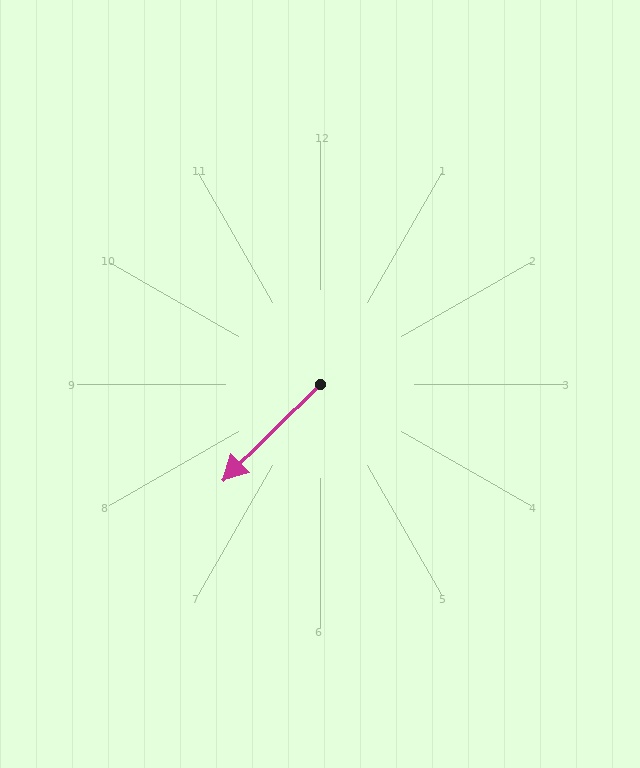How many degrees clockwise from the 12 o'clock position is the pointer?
Approximately 225 degrees.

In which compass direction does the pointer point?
Southwest.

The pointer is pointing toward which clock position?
Roughly 8 o'clock.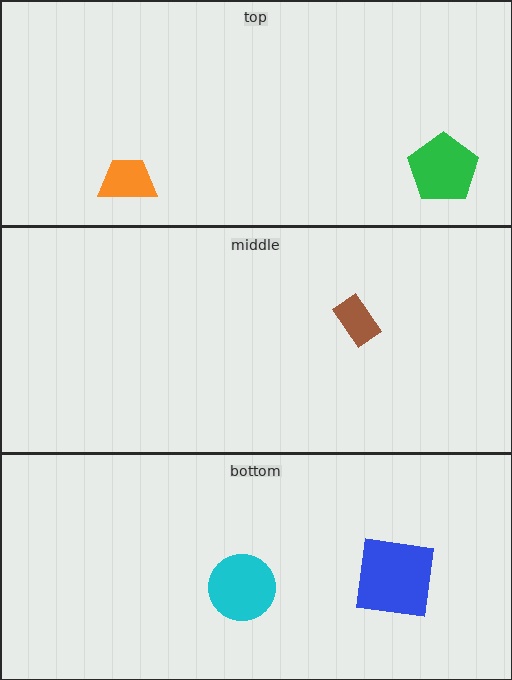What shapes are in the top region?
The orange trapezoid, the green pentagon.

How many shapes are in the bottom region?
2.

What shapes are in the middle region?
The brown rectangle.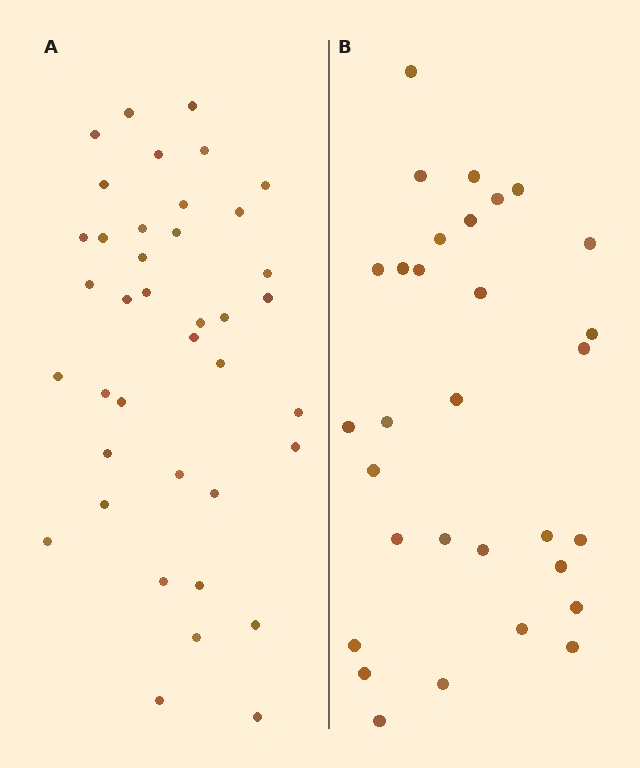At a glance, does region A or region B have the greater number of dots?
Region A (the left region) has more dots.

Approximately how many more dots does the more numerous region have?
Region A has roughly 8 or so more dots than region B.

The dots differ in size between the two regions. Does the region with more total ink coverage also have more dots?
No. Region B has more total ink coverage because its dots are larger, but region A actually contains more individual dots. Total area can be misleading — the number of items is what matters here.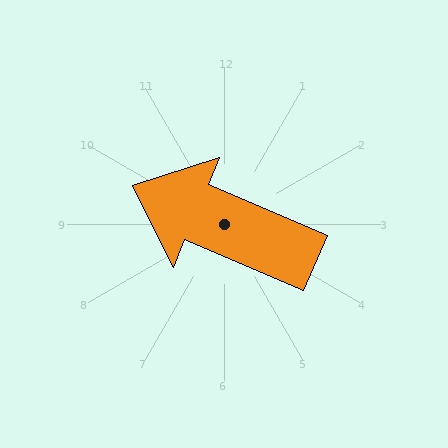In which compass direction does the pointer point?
Northwest.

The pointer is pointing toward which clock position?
Roughly 10 o'clock.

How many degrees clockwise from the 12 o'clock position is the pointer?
Approximately 293 degrees.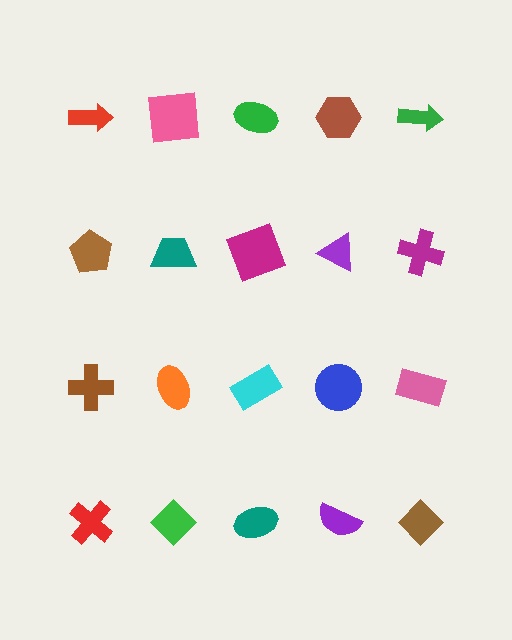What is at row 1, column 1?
A red arrow.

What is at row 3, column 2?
An orange ellipse.